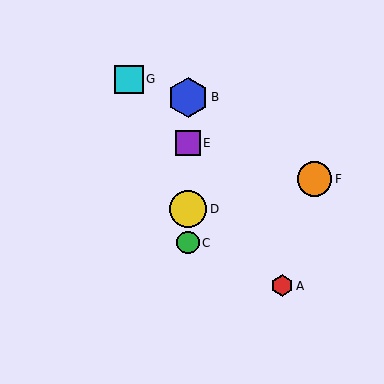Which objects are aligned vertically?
Objects B, C, D, E are aligned vertically.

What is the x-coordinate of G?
Object G is at x≈129.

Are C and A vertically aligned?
No, C is at x≈188 and A is at x≈282.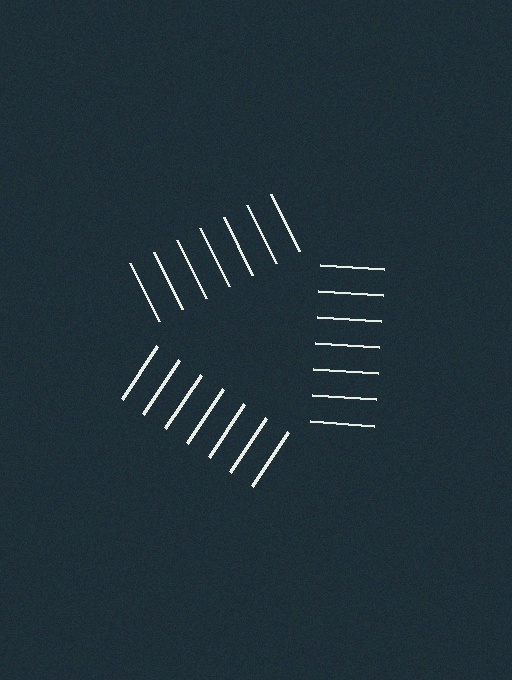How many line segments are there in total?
21 — 7 along each of the 3 edges.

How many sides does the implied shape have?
3 sides — the line-ends trace a triangle.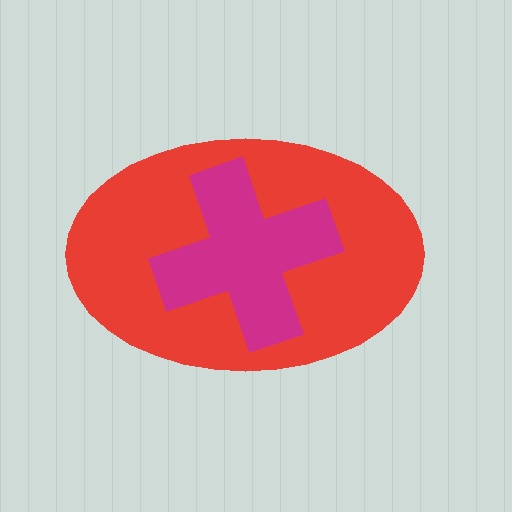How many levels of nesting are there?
2.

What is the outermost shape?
The red ellipse.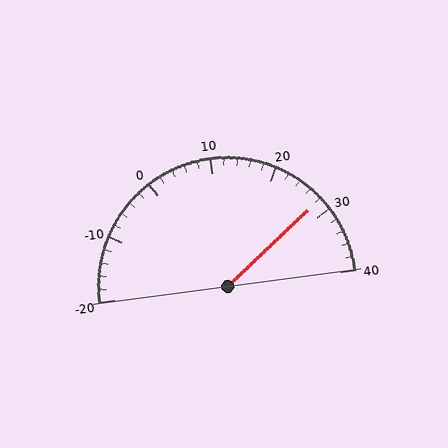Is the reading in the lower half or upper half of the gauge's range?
The reading is in the upper half of the range (-20 to 40).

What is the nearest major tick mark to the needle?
The nearest major tick mark is 30.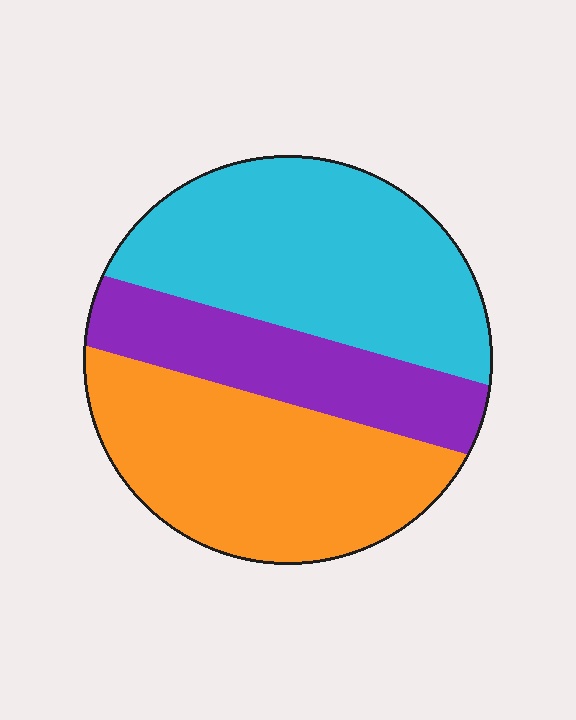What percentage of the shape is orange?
Orange covers around 35% of the shape.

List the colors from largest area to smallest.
From largest to smallest: cyan, orange, purple.